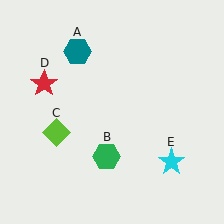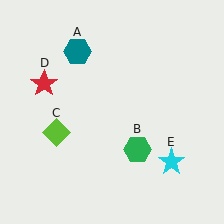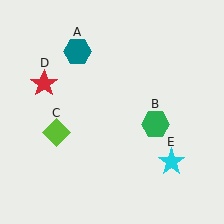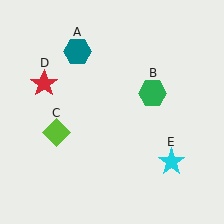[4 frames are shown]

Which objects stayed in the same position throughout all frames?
Teal hexagon (object A) and lime diamond (object C) and red star (object D) and cyan star (object E) remained stationary.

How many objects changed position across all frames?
1 object changed position: green hexagon (object B).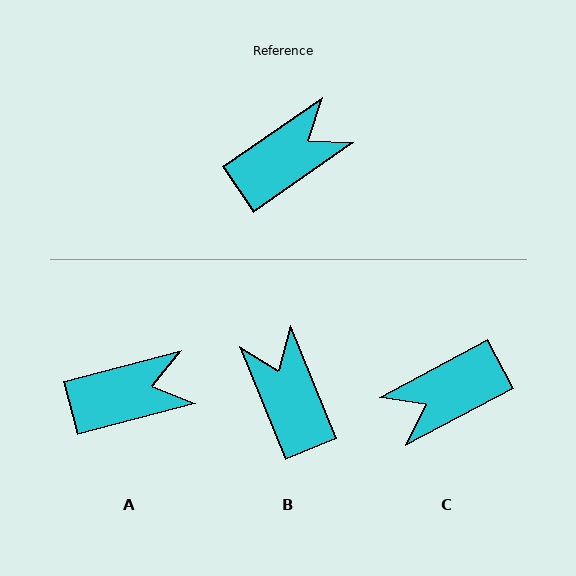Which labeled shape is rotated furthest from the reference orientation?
C, about 173 degrees away.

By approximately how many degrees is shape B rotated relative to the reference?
Approximately 78 degrees counter-clockwise.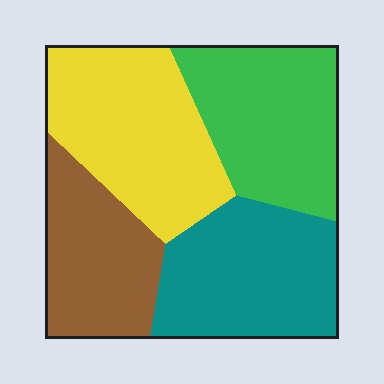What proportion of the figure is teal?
Teal takes up about one quarter (1/4) of the figure.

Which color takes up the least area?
Brown, at roughly 20%.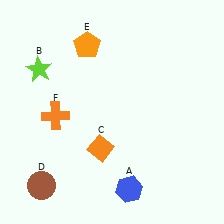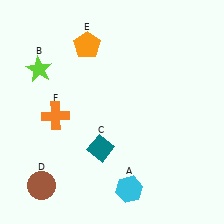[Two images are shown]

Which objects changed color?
A changed from blue to cyan. C changed from orange to teal.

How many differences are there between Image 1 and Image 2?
There are 2 differences between the two images.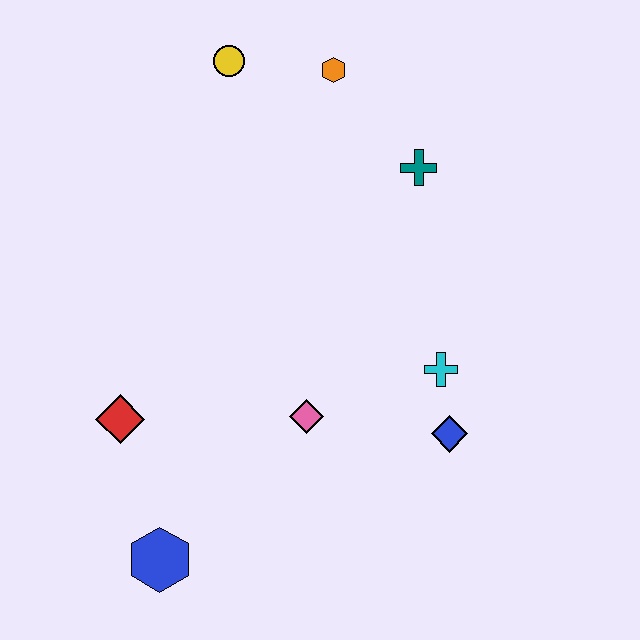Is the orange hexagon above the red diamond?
Yes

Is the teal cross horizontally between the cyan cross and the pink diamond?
Yes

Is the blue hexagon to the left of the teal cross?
Yes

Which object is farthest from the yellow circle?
The blue hexagon is farthest from the yellow circle.